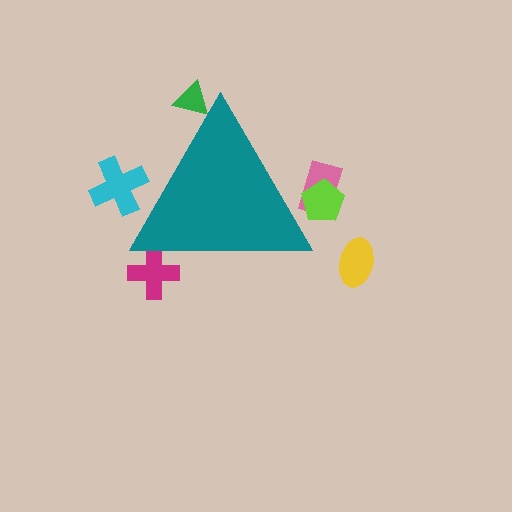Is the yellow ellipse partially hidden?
No, the yellow ellipse is fully visible.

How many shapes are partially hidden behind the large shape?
5 shapes are partially hidden.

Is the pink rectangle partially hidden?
Yes, the pink rectangle is partially hidden behind the teal triangle.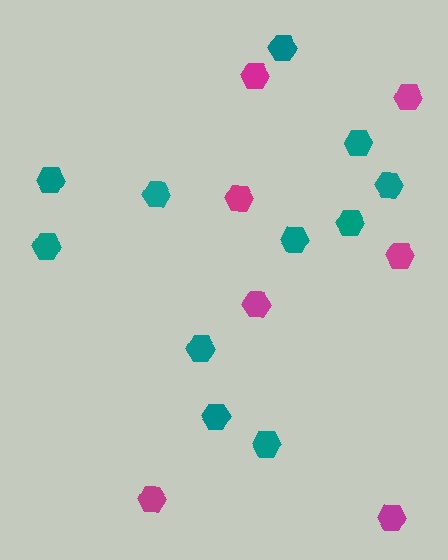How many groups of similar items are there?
There are 2 groups: one group of magenta hexagons (7) and one group of teal hexagons (11).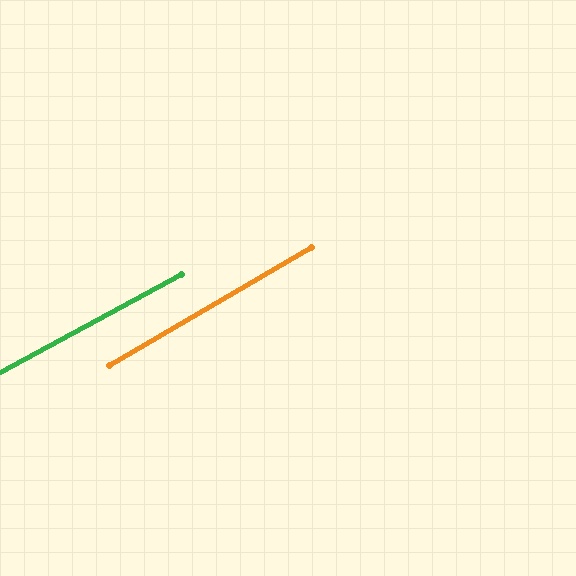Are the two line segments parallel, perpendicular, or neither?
Parallel — their directions differ by only 1.8°.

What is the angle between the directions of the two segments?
Approximately 2 degrees.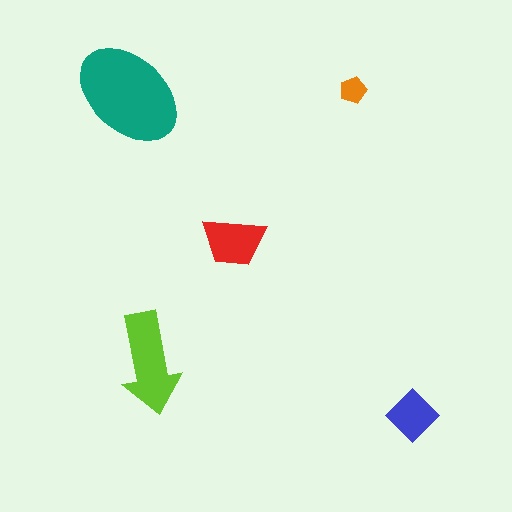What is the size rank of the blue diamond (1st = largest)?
4th.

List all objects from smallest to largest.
The orange pentagon, the blue diamond, the red trapezoid, the lime arrow, the teal ellipse.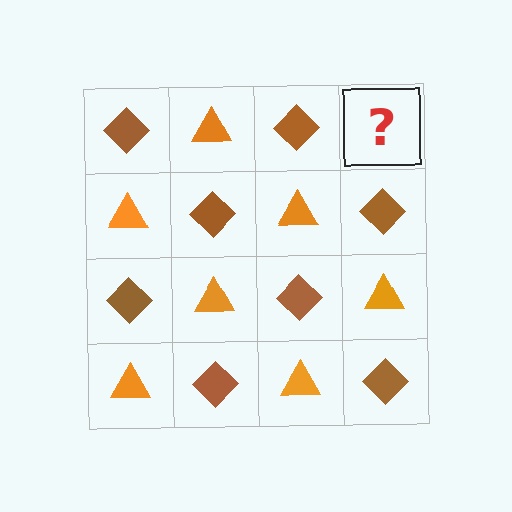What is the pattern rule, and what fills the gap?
The rule is that it alternates brown diamond and orange triangle in a checkerboard pattern. The gap should be filled with an orange triangle.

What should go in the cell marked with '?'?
The missing cell should contain an orange triangle.